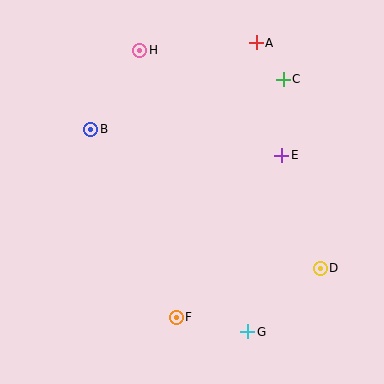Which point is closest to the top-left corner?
Point H is closest to the top-left corner.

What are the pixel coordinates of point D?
Point D is at (320, 268).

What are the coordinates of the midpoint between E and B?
The midpoint between E and B is at (186, 142).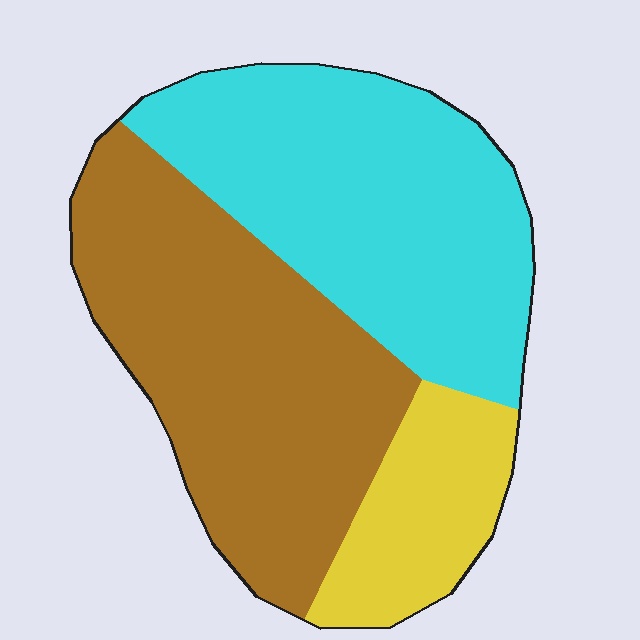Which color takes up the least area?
Yellow, at roughly 15%.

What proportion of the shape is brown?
Brown takes up about two fifths (2/5) of the shape.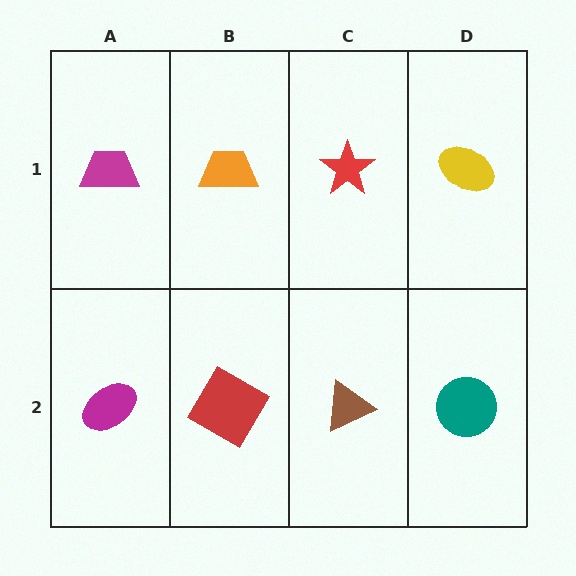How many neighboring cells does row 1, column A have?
2.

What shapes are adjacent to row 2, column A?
A magenta trapezoid (row 1, column A), a red square (row 2, column B).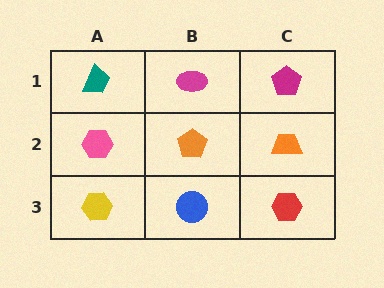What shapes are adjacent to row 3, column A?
A pink hexagon (row 2, column A), a blue circle (row 3, column B).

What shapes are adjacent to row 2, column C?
A magenta pentagon (row 1, column C), a red hexagon (row 3, column C), an orange pentagon (row 2, column B).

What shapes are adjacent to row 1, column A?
A pink hexagon (row 2, column A), a magenta ellipse (row 1, column B).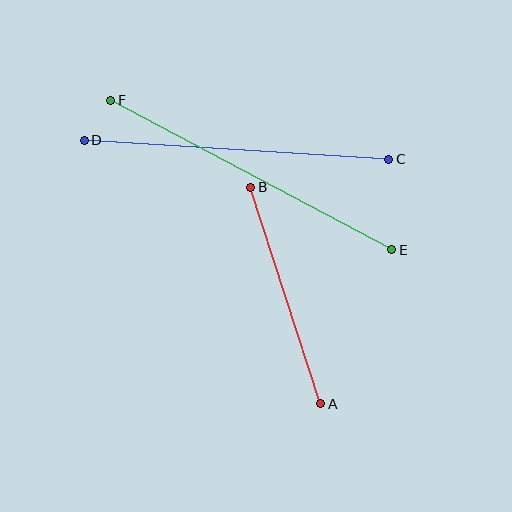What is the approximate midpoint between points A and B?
The midpoint is at approximately (286, 295) pixels.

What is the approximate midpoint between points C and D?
The midpoint is at approximately (237, 150) pixels.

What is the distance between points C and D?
The distance is approximately 305 pixels.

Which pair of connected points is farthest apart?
Points E and F are farthest apart.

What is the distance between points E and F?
The distance is approximately 318 pixels.